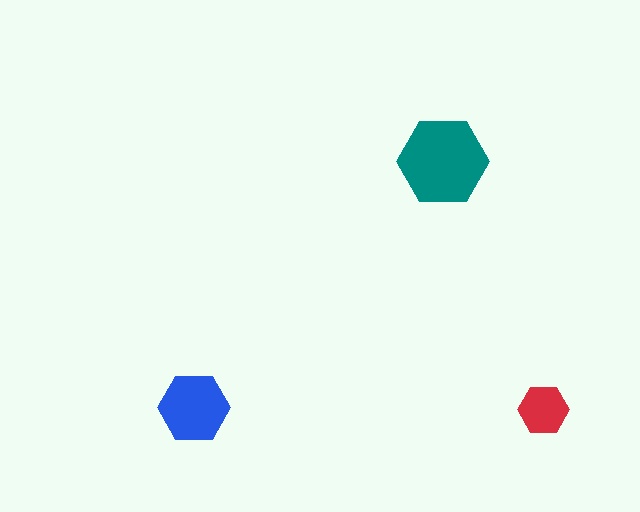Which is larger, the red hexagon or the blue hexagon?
The blue one.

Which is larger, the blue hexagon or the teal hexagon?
The teal one.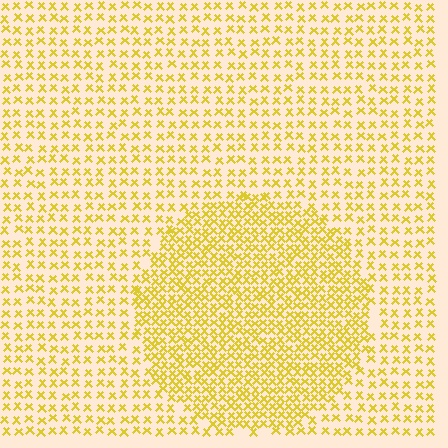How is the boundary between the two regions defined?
The boundary is defined by a change in element density (approximately 2.0x ratio). All elements are the same color, size, and shape.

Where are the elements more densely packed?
The elements are more densely packed inside the circle boundary.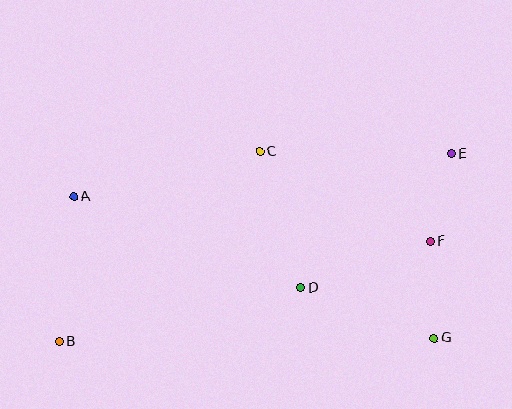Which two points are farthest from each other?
Points B and E are farthest from each other.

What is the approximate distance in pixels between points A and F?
The distance between A and F is approximately 360 pixels.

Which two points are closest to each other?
Points E and F are closest to each other.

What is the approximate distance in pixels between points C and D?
The distance between C and D is approximately 142 pixels.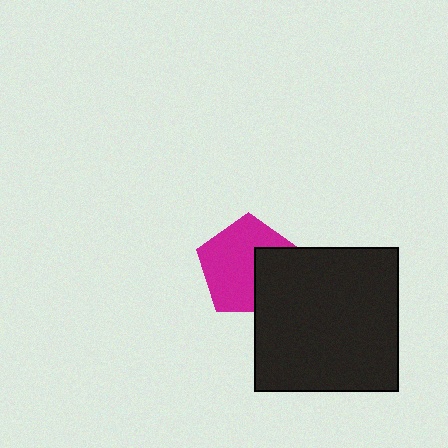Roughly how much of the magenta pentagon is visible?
Most of it is visible (roughly 67%).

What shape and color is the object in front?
The object in front is a black square.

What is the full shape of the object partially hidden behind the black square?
The partially hidden object is a magenta pentagon.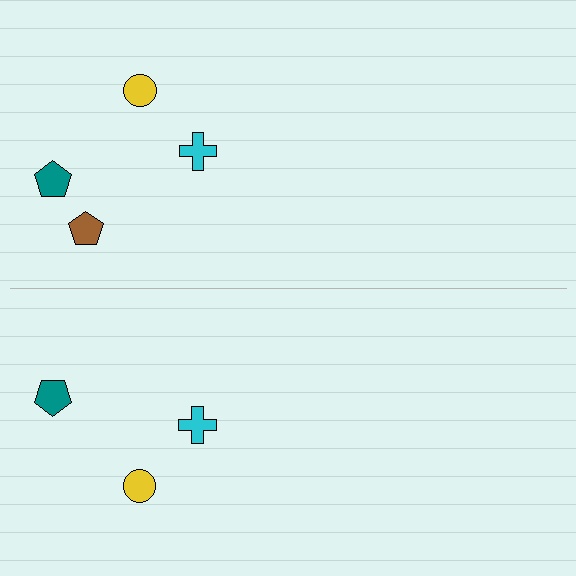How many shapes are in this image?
There are 7 shapes in this image.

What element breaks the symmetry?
A brown pentagon is missing from the bottom side.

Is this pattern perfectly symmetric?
No, the pattern is not perfectly symmetric. A brown pentagon is missing from the bottom side.